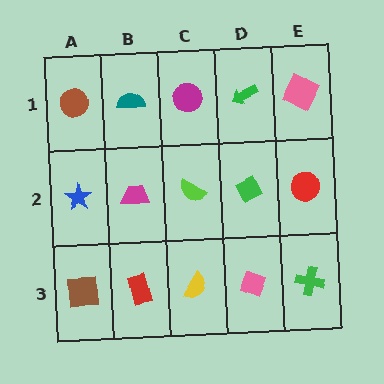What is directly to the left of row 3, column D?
A yellow semicircle.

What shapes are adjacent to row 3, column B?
A magenta trapezoid (row 2, column B), a brown square (row 3, column A), a yellow semicircle (row 3, column C).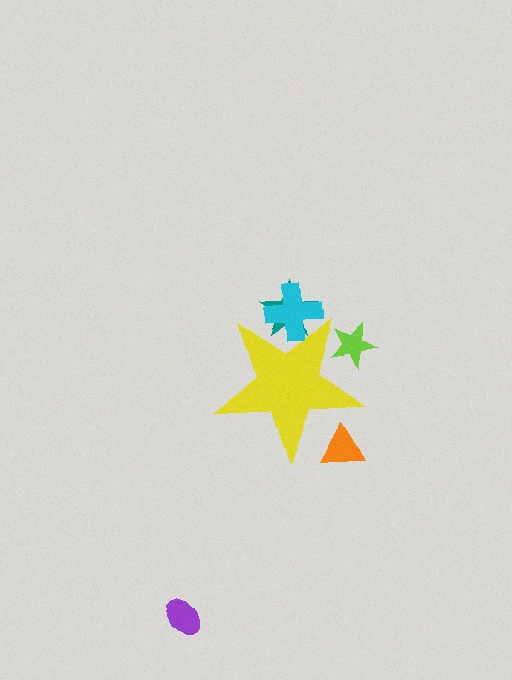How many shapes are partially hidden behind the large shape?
4 shapes are partially hidden.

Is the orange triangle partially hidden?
Yes, the orange triangle is partially hidden behind the yellow star.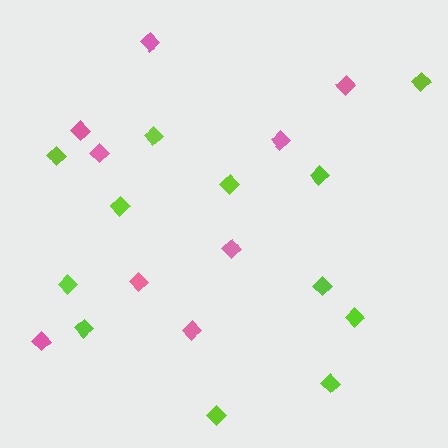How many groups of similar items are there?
There are 2 groups: one group of lime diamonds (12) and one group of pink diamonds (9).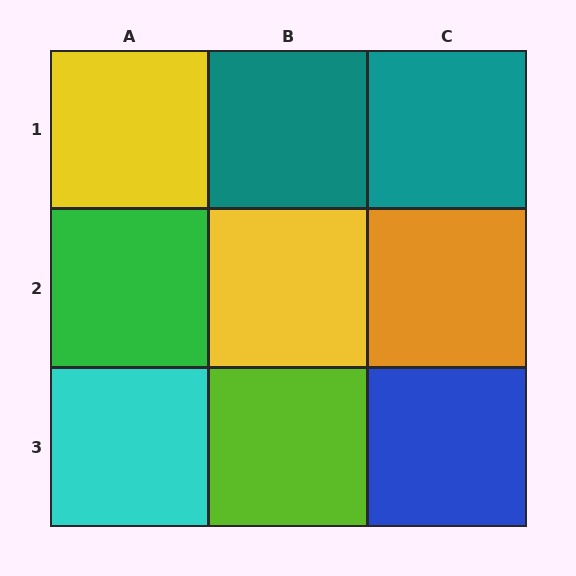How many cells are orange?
1 cell is orange.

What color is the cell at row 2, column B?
Yellow.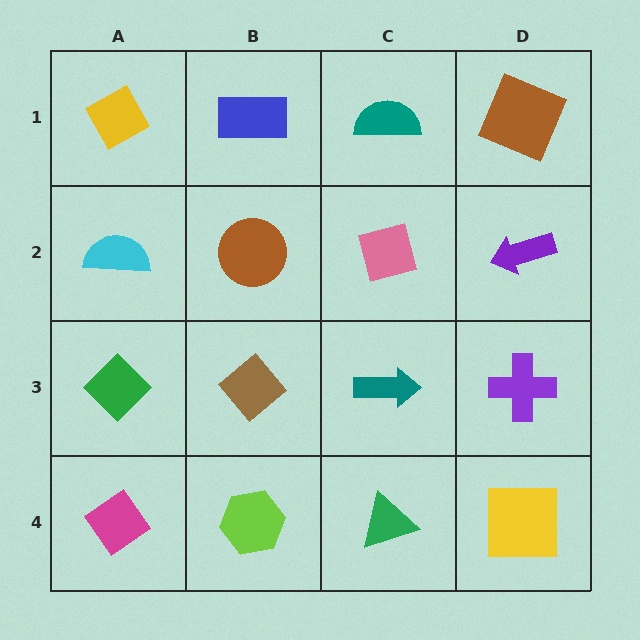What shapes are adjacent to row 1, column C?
A pink square (row 2, column C), a blue rectangle (row 1, column B), a brown square (row 1, column D).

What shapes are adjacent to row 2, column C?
A teal semicircle (row 1, column C), a teal arrow (row 3, column C), a brown circle (row 2, column B), a purple arrow (row 2, column D).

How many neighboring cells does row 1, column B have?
3.